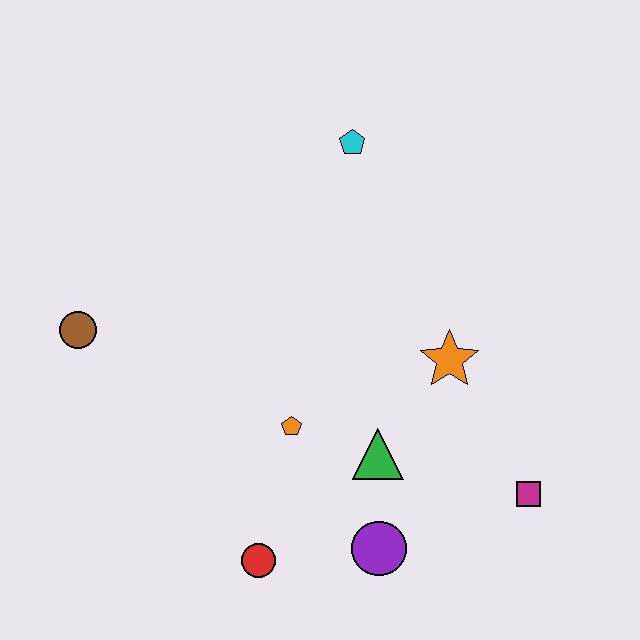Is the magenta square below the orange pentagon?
Yes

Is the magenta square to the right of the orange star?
Yes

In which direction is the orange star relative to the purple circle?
The orange star is above the purple circle.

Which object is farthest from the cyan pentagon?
The red circle is farthest from the cyan pentagon.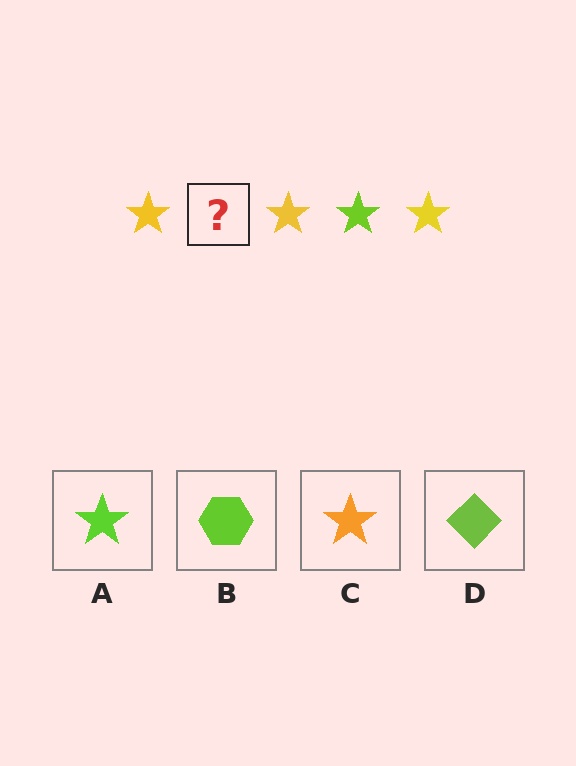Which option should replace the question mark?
Option A.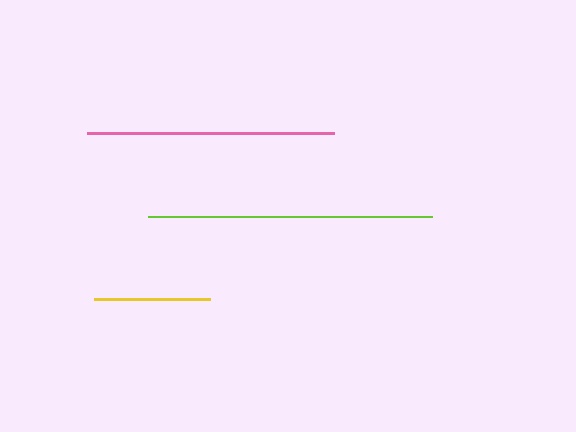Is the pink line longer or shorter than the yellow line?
The pink line is longer than the yellow line.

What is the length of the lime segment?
The lime segment is approximately 284 pixels long.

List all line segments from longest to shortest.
From longest to shortest: lime, pink, yellow.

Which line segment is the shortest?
The yellow line is the shortest at approximately 116 pixels.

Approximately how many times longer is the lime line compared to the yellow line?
The lime line is approximately 2.4 times the length of the yellow line.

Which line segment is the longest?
The lime line is the longest at approximately 284 pixels.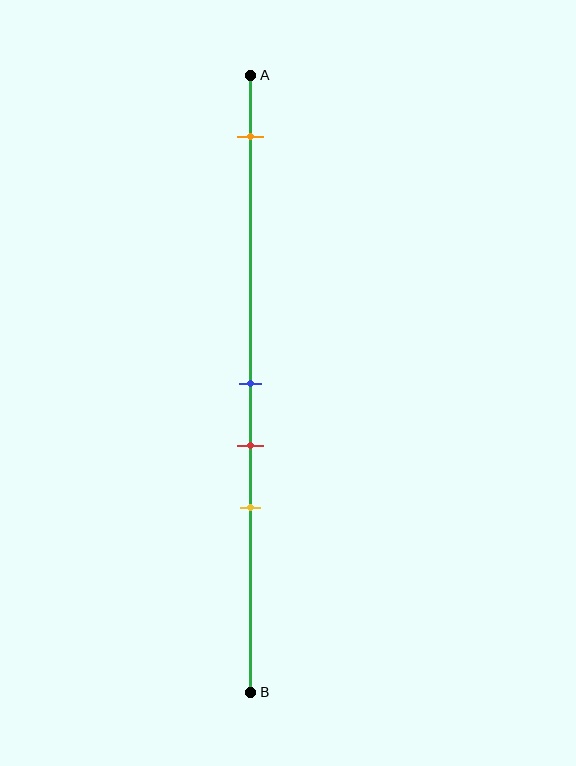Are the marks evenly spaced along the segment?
No, the marks are not evenly spaced.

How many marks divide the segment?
There are 4 marks dividing the segment.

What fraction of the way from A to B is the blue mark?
The blue mark is approximately 50% (0.5) of the way from A to B.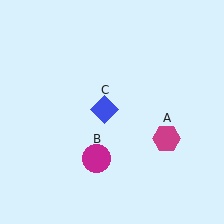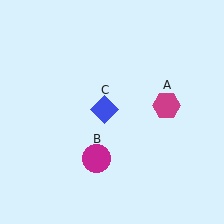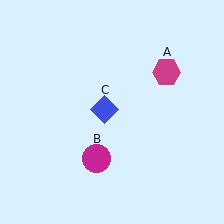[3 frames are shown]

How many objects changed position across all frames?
1 object changed position: magenta hexagon (object A).